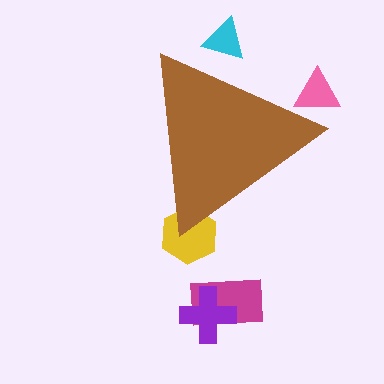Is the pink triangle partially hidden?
Yes, the pink triangle is partially hidden behind the brown triangle.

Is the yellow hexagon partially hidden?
Yes, the yellow hexagon is partially hidden behind the brown triangle.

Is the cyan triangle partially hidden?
Yes, the cyan triangle is partially hidden behind the brown triangle.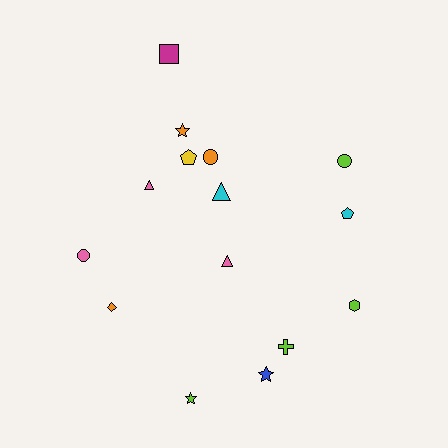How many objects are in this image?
There are 15 objects.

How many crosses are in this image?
There is 1 cross.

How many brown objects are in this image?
There are no brown objects.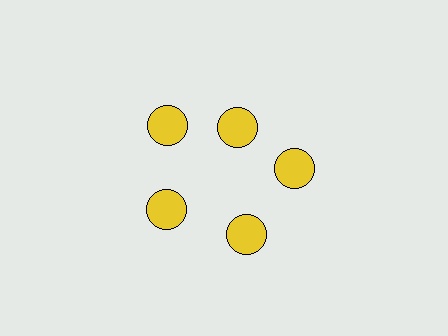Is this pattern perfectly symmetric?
No. The 5 yellow circles are arranged in a ring, but one element near the 1 o'clock position is pulled inward toward the center, breaking the 5-fold rotational symmetry.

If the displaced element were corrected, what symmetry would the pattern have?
It would have 5-fold rotational symmetry — the pattern would map onto itself every 72 degrees.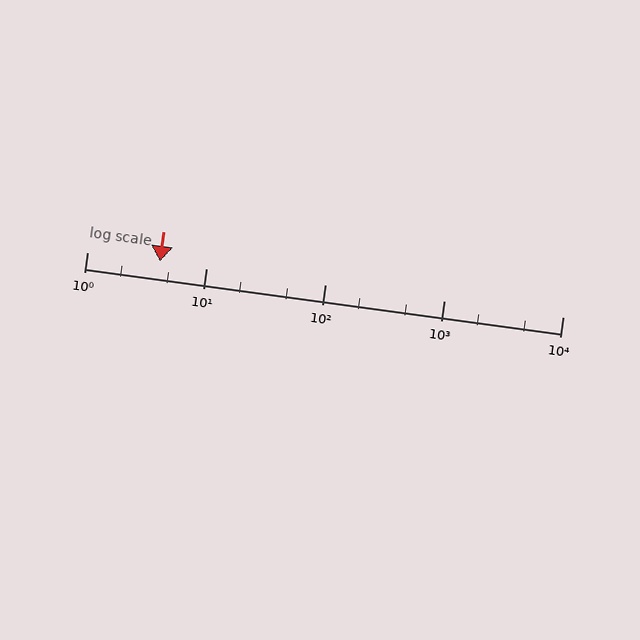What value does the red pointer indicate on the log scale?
The pointer indicates approximately 4.1.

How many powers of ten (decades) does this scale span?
The scale spans 4 decades, from 1 to 10000.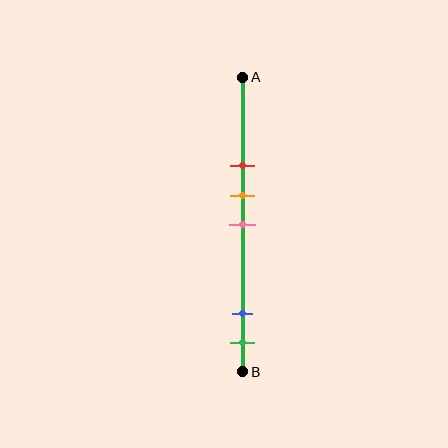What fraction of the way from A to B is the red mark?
The red mark is approximately 30% (0.3) of the way from A to B.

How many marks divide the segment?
There are 5 marks dividing the segment.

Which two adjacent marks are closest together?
The orange and pink marks are the closest adjacent pair.